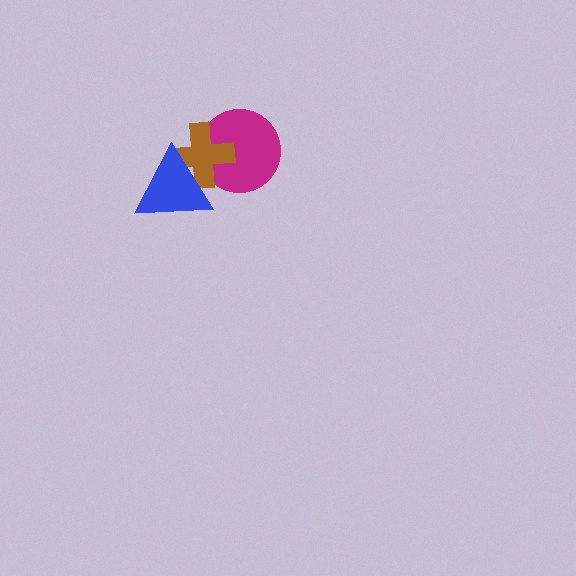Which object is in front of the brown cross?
The blue triangle is in front of the brown cross.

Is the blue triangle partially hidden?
No, no other shape covers it.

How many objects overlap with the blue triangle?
2 objects overlap with the blue triangle.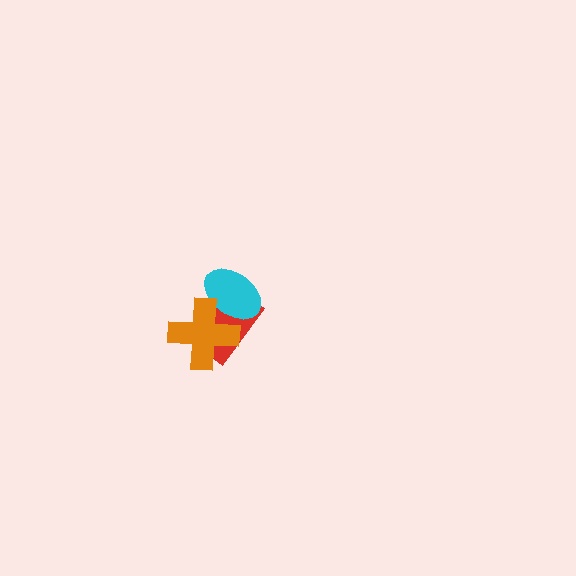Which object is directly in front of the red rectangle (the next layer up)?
The cyan ellipse is directly in front of the red rectangle.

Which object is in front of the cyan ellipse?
The orange cross is in front of the cyan ellipse.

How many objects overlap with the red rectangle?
2 objects overlap with the red rectangle.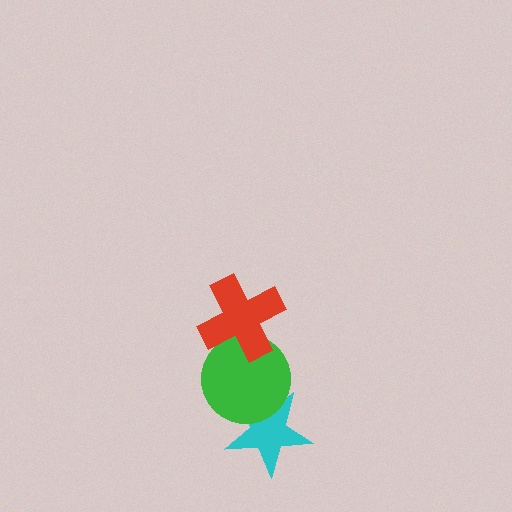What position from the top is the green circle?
The green circle is 2nd from the top.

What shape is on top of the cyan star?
The green circle is on top of the cyan star.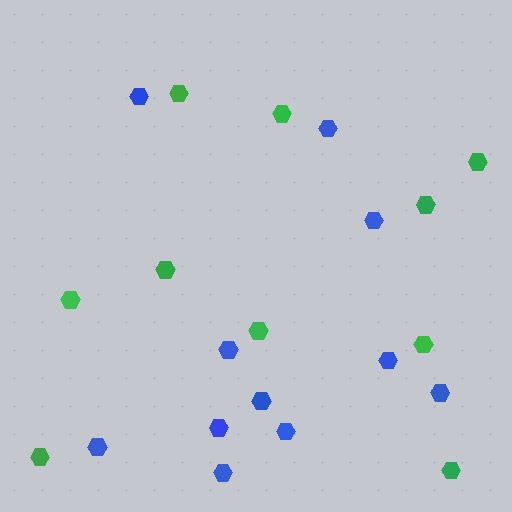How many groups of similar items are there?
There are 2 groups: one group of blue hexagons (11) and one group of green hexagons (10).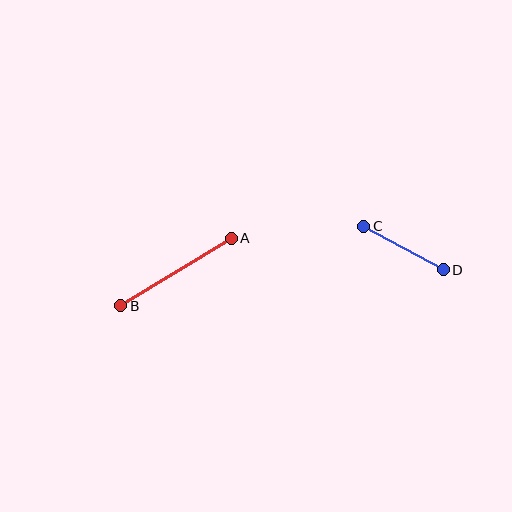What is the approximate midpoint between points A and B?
The midpoint is at approximately (176, 272) pixels.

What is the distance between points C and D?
The distance is approximately 91 pixels.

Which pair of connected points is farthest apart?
Points A and B are farthest apart.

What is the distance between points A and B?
The distance is approximately 129 pixels.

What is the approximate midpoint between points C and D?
The midpoint is at approximately (404, 248) pixels.